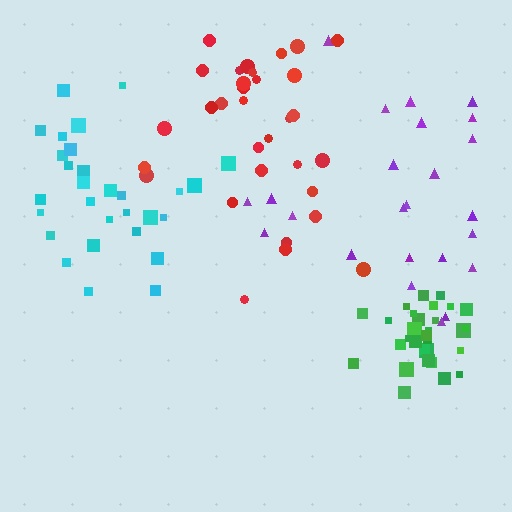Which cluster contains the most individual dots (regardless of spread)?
Red (32).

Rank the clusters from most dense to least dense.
green, red, cyan, purple.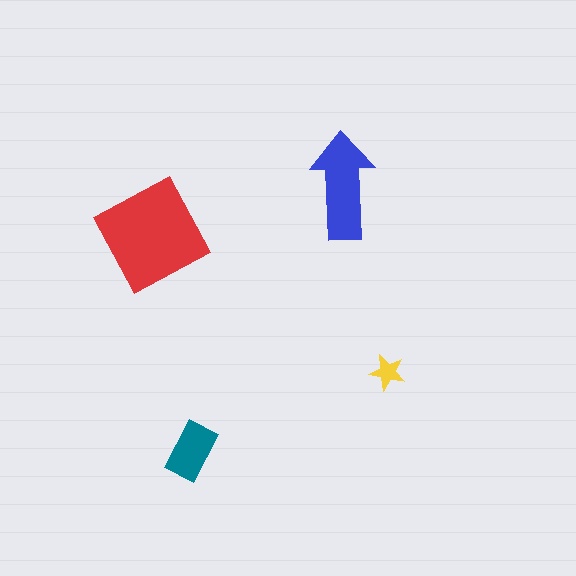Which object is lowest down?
The teal rectangle is bottommost.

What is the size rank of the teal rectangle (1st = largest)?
3rd.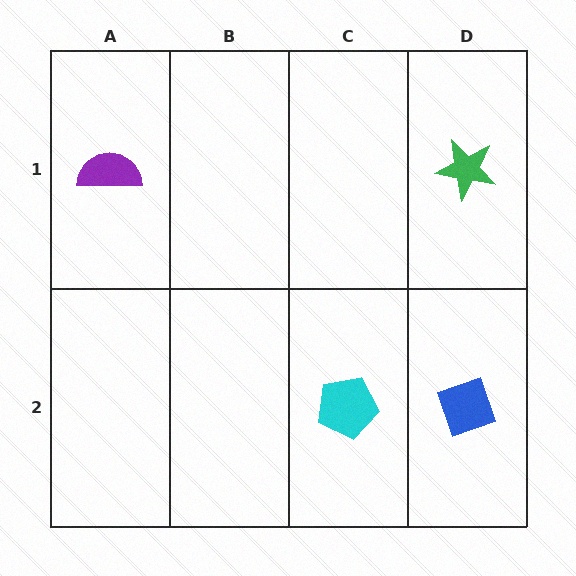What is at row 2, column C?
A cyan pentagon.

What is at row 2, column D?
A blue diamond.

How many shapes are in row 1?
2 shapes.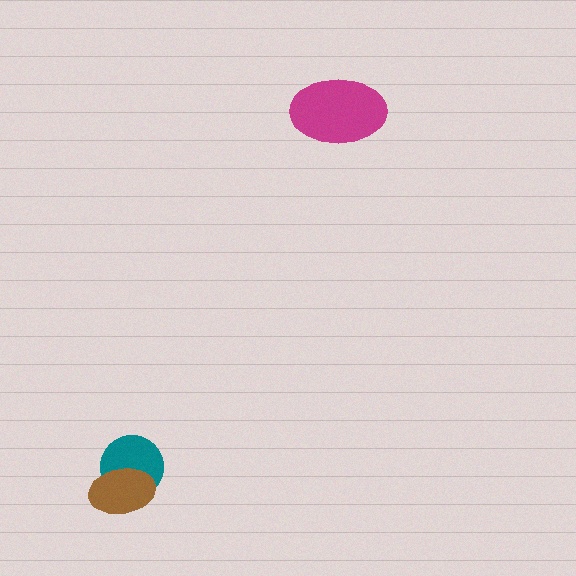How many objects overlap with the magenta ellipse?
0 objects overlap with the magenta ellipse.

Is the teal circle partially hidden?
Yes, it is partially covered by another shape.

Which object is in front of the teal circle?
The brown ellipse is in front of the teal circle.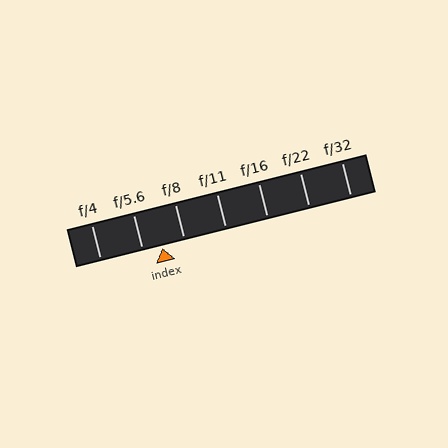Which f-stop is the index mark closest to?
The index mark is closest to f/5.6.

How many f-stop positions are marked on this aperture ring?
There are 7 f-stop positions marked.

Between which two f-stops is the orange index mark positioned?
The index mark is between f/5.6 and f/8.